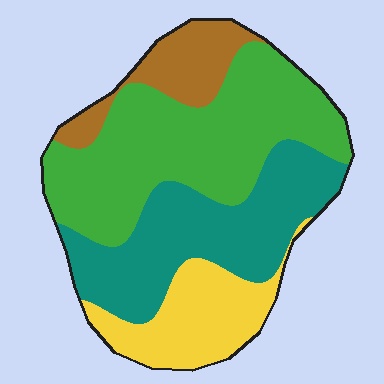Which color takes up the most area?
Green, at roughly 40%.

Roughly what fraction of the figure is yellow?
Yellow covers about 15% of the figure.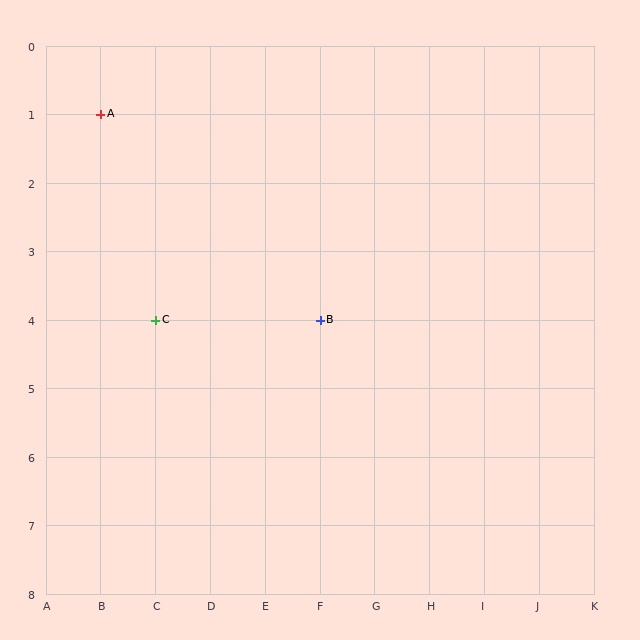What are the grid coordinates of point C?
Point C is at grid coordinates (C, 4).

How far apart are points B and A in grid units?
Points B and A are 4 columns and 3 rows apart (about 5.0 grid units diagonally).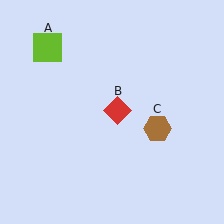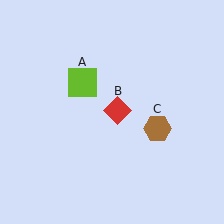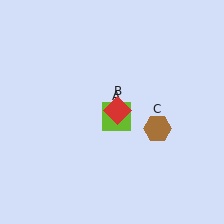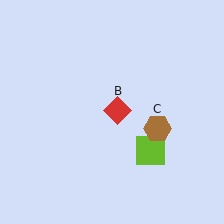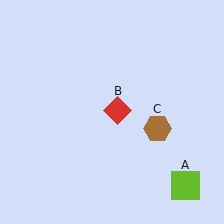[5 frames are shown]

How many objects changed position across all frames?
1 object changed position: lime square (object A).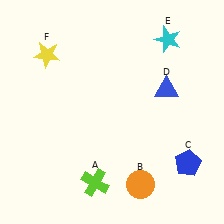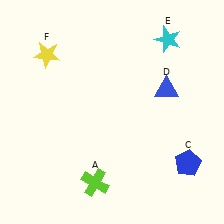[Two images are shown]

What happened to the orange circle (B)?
The orange circle (B) was removed in Image 2. It was in the bottom-right area of Image 1.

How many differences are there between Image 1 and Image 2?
There is 1 difference between the two images.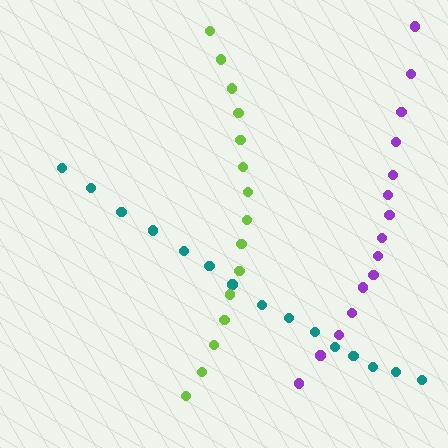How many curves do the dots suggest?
There are 3 distinct paths.